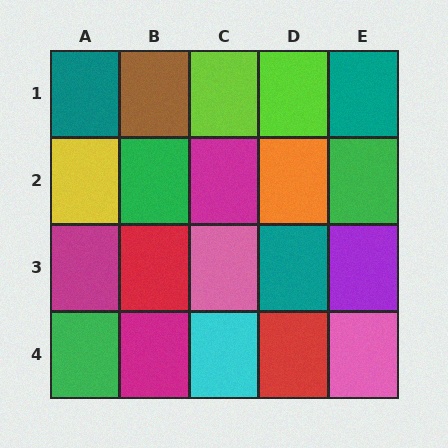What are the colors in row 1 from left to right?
Teal, brown, lime, lime, teal.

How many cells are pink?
2 cells are pink.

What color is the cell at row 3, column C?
Pink.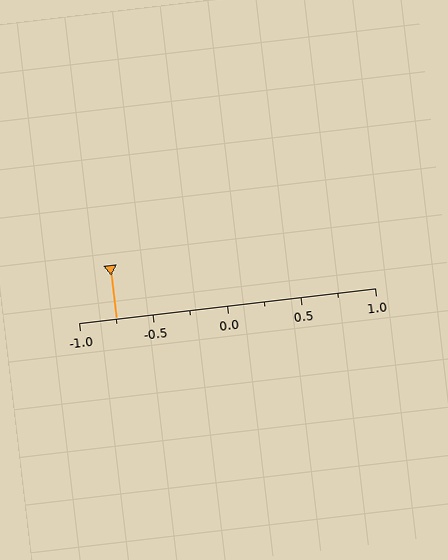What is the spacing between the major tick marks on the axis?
The major ticks are spaced 0.5 apart.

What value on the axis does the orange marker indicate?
The marker indicates approximately -0.75.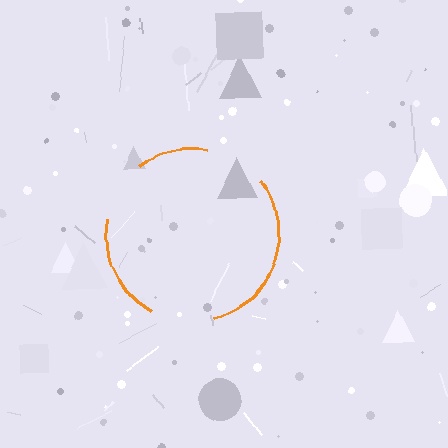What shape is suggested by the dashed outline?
The dashed outline suggests a circle.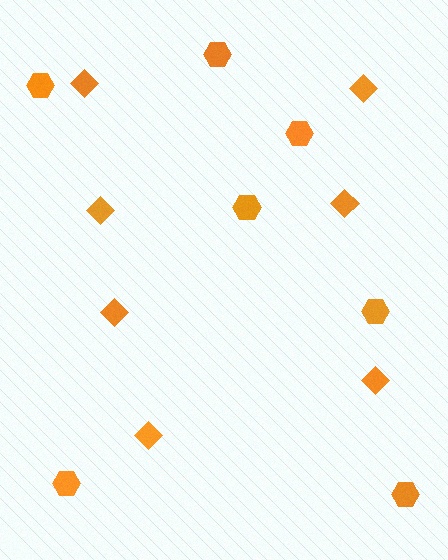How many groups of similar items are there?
There are 2 groups: one group of hexagons (7) and one group of diamonds (7).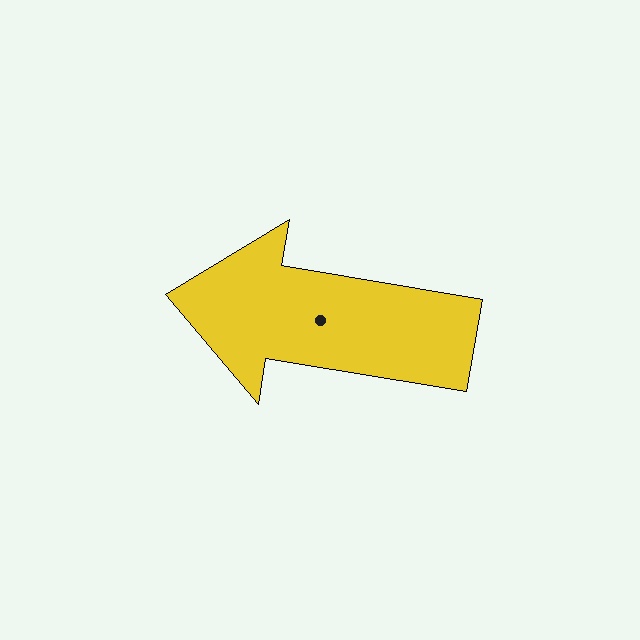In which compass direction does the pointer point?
West.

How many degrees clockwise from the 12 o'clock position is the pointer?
Approximately 279 degrees.